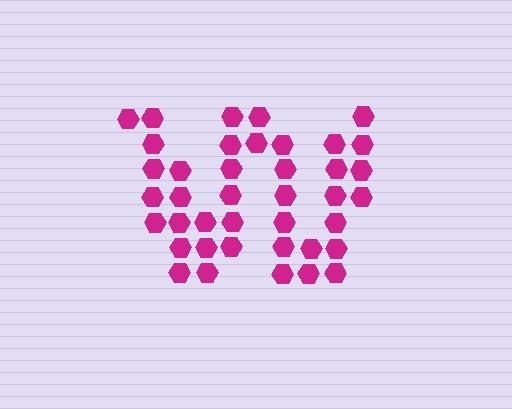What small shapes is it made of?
It is made of small hexagons.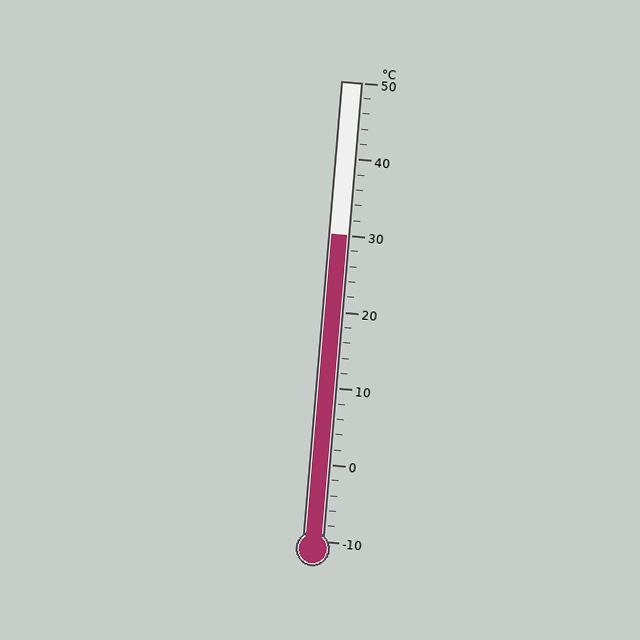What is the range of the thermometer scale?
The thermometer scale ranges from -10°C to 50°C.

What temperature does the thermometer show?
The thermometer shows approximately 30°C.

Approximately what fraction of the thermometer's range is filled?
The thermometer is filled to approximately 65% of its range.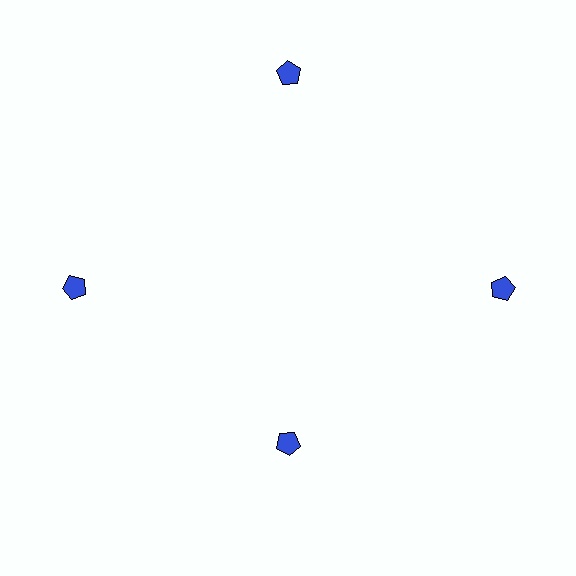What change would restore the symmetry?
The symmetry would be restored by moving it outward, back onto the ring so that all 4 pentagons sit at equal angles and equal distance from the center.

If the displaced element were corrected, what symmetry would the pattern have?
It would have 4-fold rotational symmetry — the pattern would map onto itself every 90 degrees.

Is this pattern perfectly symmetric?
No. The 4 blue pentagons are arranged in a ring, but one element near the 6 o'clock position is pulled inward toward the center, breaking the 4-fold rotational symmetry.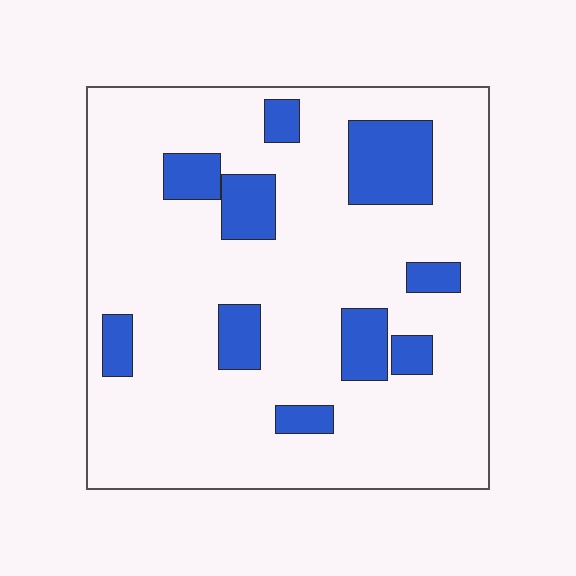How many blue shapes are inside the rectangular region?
10.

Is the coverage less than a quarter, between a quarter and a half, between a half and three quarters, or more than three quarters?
Less than a quarter.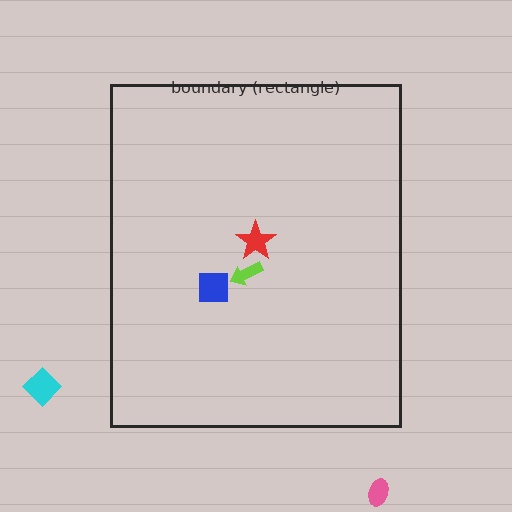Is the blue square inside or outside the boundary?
Inside.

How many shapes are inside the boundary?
3 inside, 2 outside.